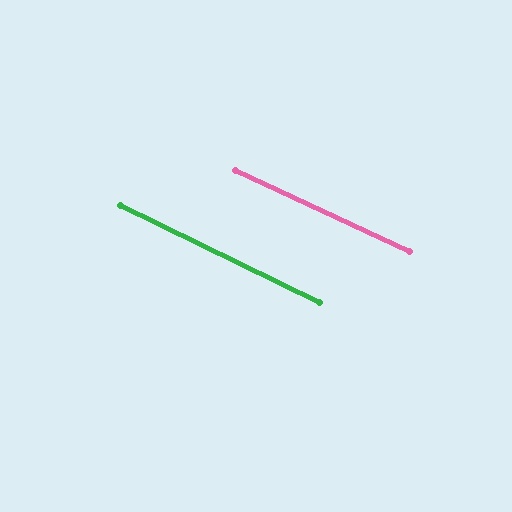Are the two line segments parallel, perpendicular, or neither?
Parallel — their directions differ by only 0.9°.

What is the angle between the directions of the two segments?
Approximately 1 degree.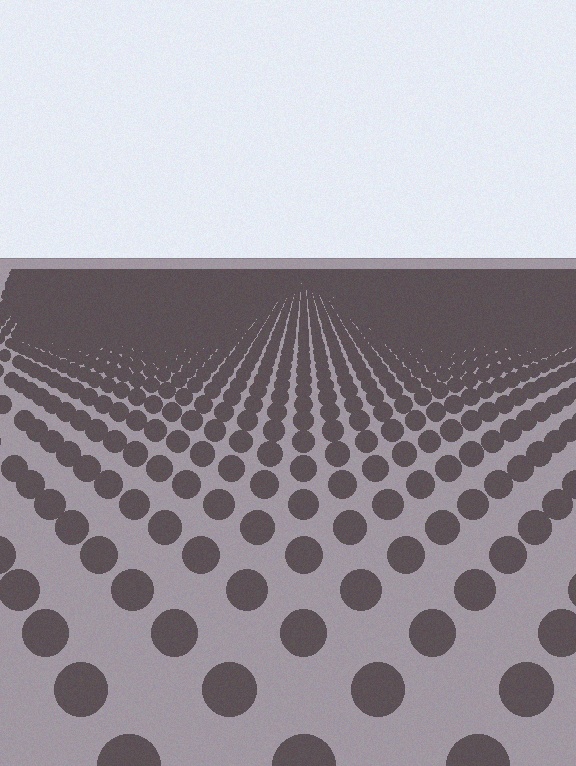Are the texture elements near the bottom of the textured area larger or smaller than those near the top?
Larger. Near the bottom, elements are closer to the viewer and appear at a bigger on-screen size.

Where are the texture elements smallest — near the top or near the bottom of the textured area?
Near the top.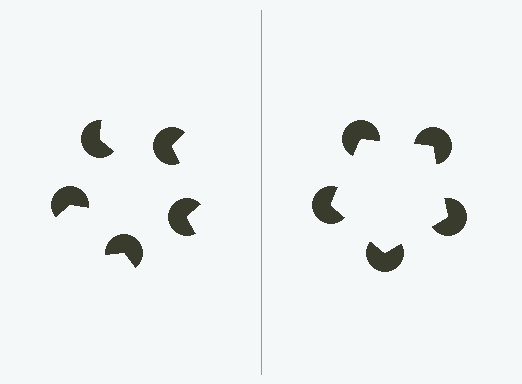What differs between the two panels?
The pac-man discs are positioned identically on both sides; only the wedge orientations differ. On the right they align to a pentagon; on the left they are misaligned.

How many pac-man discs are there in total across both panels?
10 — 5 on each side.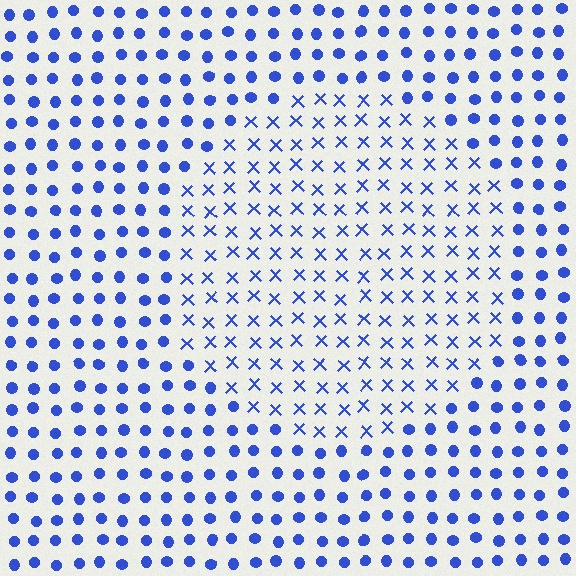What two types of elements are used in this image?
The image uses X marks inside the circle region and circles outside it.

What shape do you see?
I see a circle.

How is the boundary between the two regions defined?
The boundary is defined by a change in element shape: X marks inside vs. circles outside. All elements share the same color and spacing.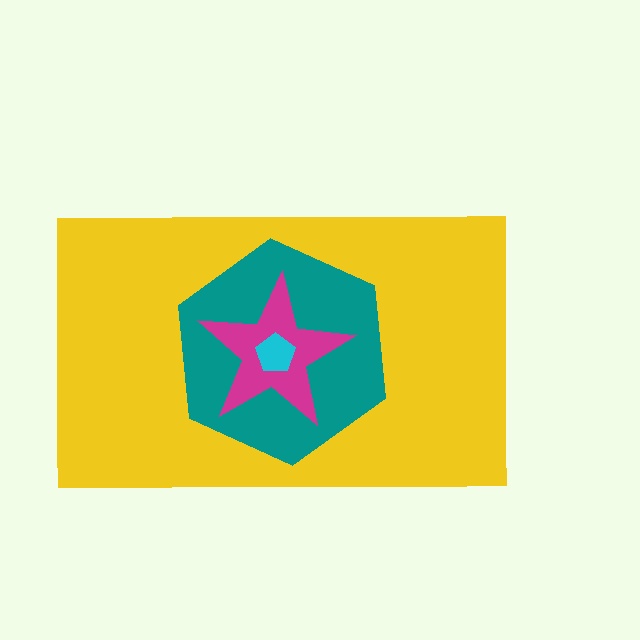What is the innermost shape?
The cyan pentagon.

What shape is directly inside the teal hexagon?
The magenta star.